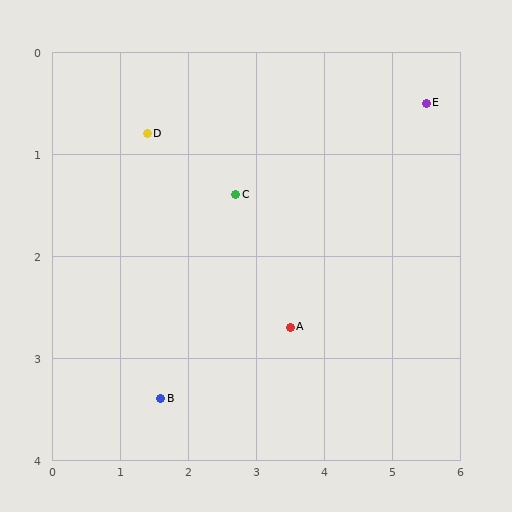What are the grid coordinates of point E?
Point E is at approximately (5.5, 0.5).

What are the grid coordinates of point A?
Point A is at approximately (3.5, 2.7).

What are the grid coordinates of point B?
Point B is at approximately (1.6, 3.4).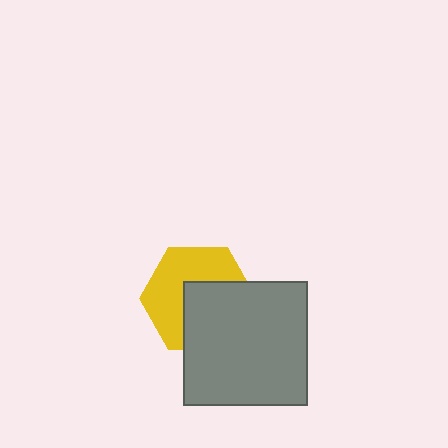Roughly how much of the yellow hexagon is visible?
About half of it is visible (roughly 54%).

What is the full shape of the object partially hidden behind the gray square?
The partially hidden object is a yellow hexagon.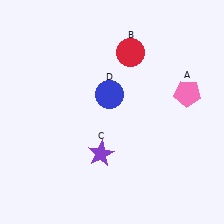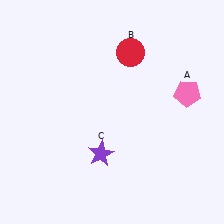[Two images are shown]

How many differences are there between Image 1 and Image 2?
There is 1 difference between the two images.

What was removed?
The blue circle (D) was removed in Image 2.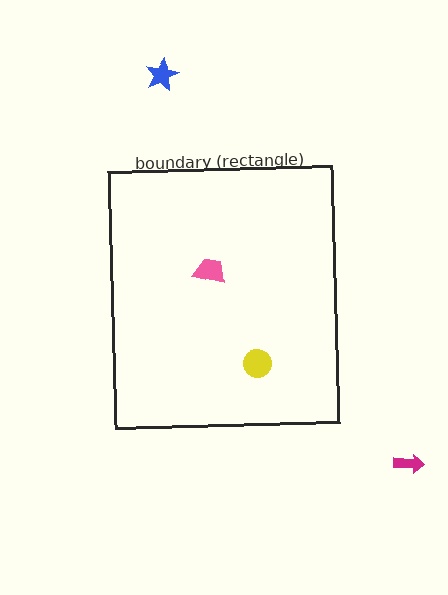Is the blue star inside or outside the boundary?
Outside.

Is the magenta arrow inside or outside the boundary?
Outside.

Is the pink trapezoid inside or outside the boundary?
Inside.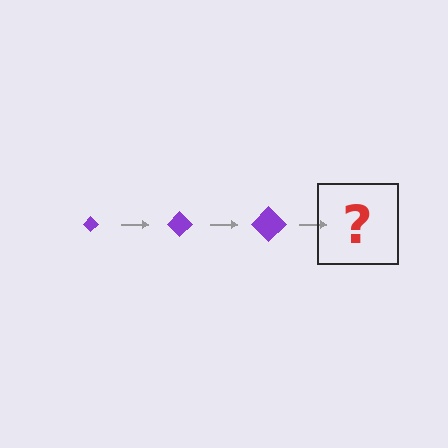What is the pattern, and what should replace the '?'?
The pattern is that the diamond gets progressively larger each step. The '?' should be a purple diamond, larger than the previous one.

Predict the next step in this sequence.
The next step is a purple diamond, larger than the previous one.